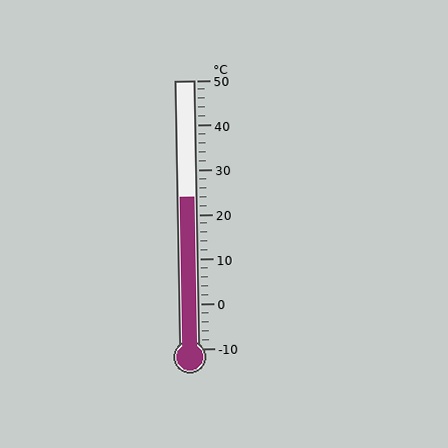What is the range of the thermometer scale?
The thermometer scale ranges from -10°C to 50°C.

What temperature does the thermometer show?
The thermometer shows approximately 24°C.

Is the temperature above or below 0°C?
The temperature is above 0°C.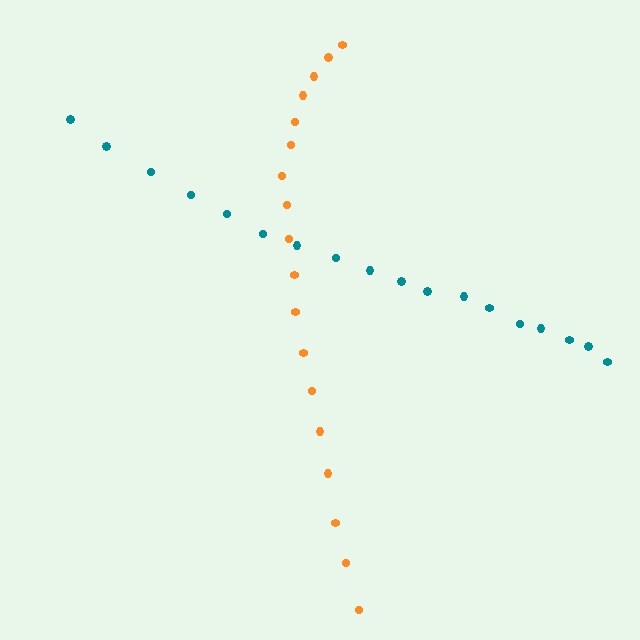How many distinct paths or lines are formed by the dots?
There are 2 distinct paths.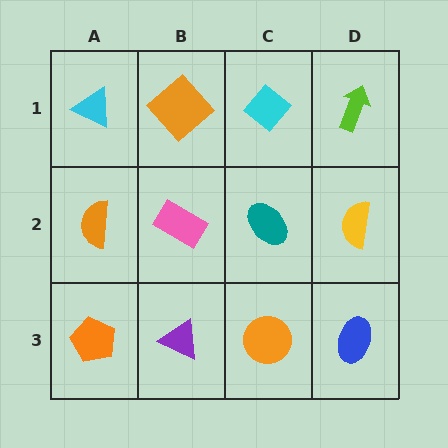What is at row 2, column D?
A yellow semicircle.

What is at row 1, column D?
A lime arrow.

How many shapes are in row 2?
4 shapes.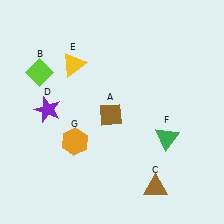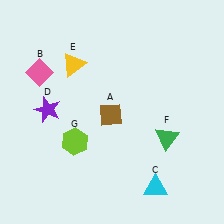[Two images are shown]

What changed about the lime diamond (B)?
In Image 1, B is lime. In Image 2, it changed to pink.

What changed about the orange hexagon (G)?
In Image 1, G is orange. In Image 2, it changed to lime.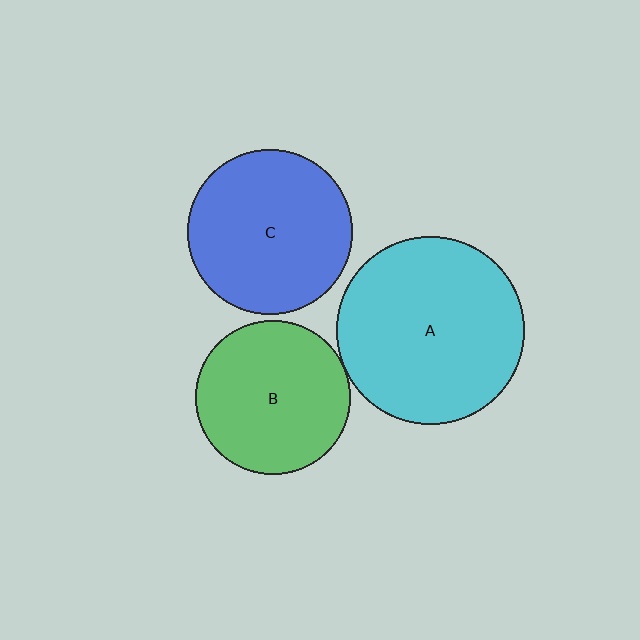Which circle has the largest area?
Circle A (cyan).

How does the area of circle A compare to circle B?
Approximately 1.5 times.